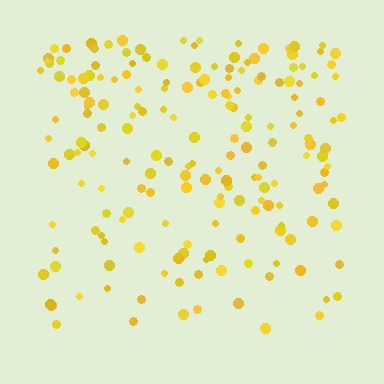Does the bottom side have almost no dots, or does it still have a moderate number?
Still a moderate number, just noticeably fewer than the top.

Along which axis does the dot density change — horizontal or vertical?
Vertical.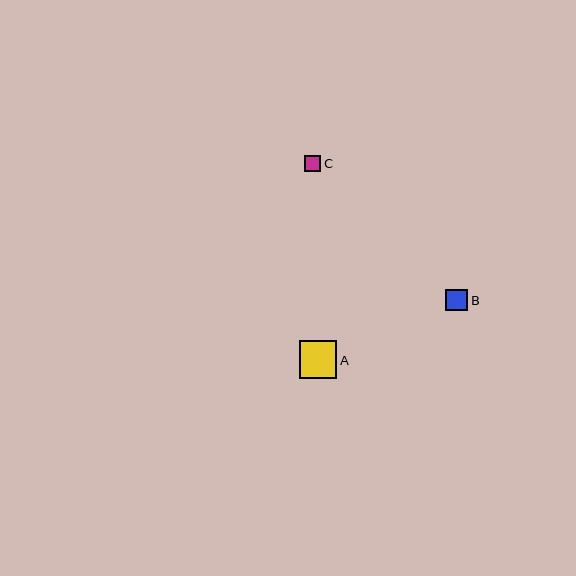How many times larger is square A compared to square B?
Square A is approximately 1.7 times the size of square B.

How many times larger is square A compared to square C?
Square A is approximately 2.4 times the size of square C.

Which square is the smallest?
Square C is the smallest with a size of approximately 16 pixels.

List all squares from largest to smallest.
From largest to smallest: A, B, C.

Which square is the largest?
Square A is the largest with a size of approximately 38 pixels.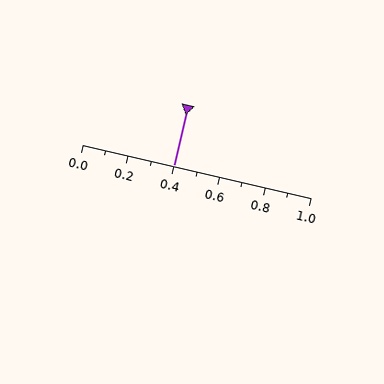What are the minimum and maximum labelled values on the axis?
The axis runs from 0.0 to 1.0.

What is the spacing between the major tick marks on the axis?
The major ticks are spaced 0.2 apart.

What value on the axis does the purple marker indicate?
The marker indicates approximately 0.4.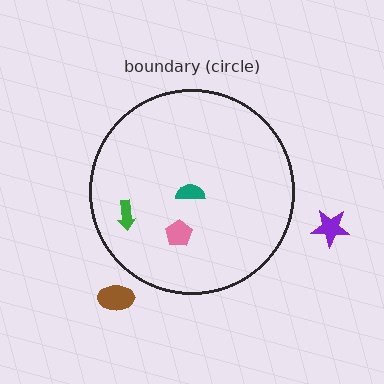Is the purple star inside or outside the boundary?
Outside.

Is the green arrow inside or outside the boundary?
Inside.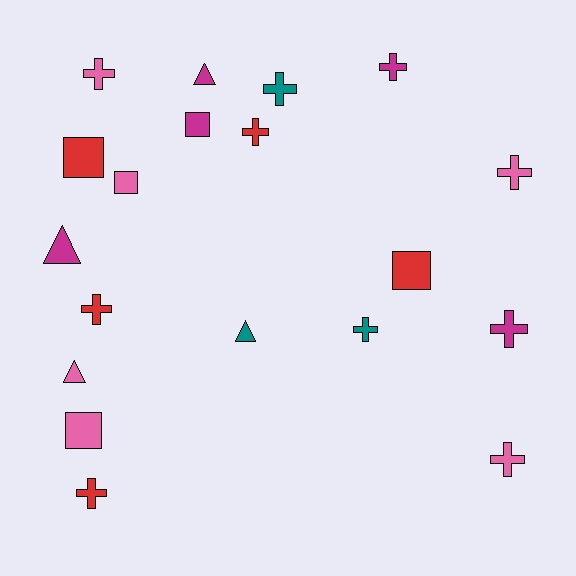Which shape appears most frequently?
Cross, with 10 objects.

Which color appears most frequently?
Pink, with 6 objects.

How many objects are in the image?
There are 19 objects.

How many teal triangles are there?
There is 1 teal triangle.